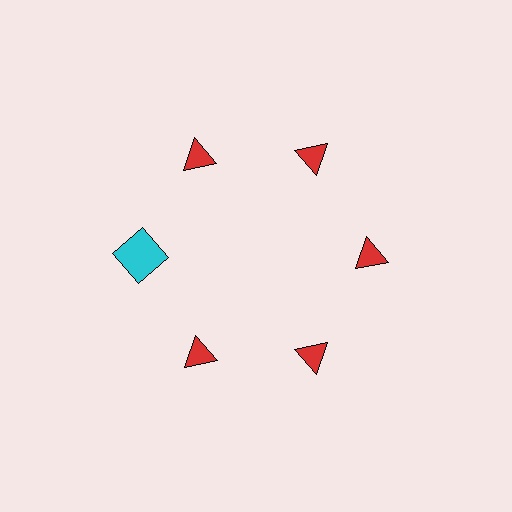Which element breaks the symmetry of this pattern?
The cyan square at roughly the 9 o'clock position breaks the symmetry. All other shapes are red triangles.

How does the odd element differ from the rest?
It differs in both color (cyan instead of red) and shape (square instead of triangle).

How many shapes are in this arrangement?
There are 6 shapes arranged in a ring pattern.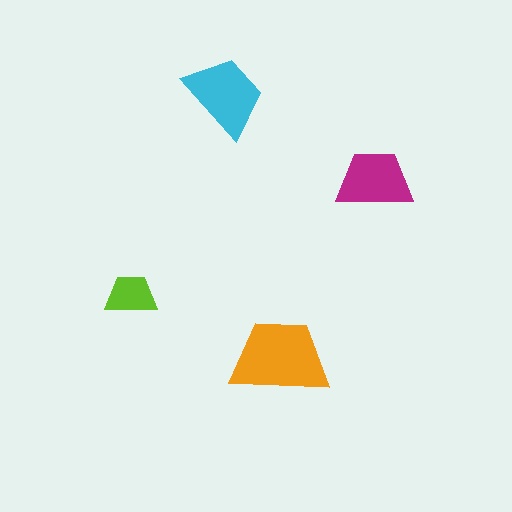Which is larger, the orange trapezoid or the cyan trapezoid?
The orange one.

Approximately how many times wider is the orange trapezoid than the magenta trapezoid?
About 1.5 times wider.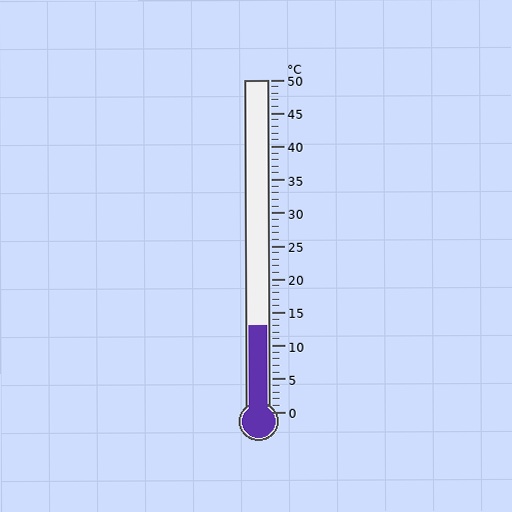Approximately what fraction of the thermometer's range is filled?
The thermometer is filled to approximately 25% of its range.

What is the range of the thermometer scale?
The thermometer scale ranges from 0°C to 50°C.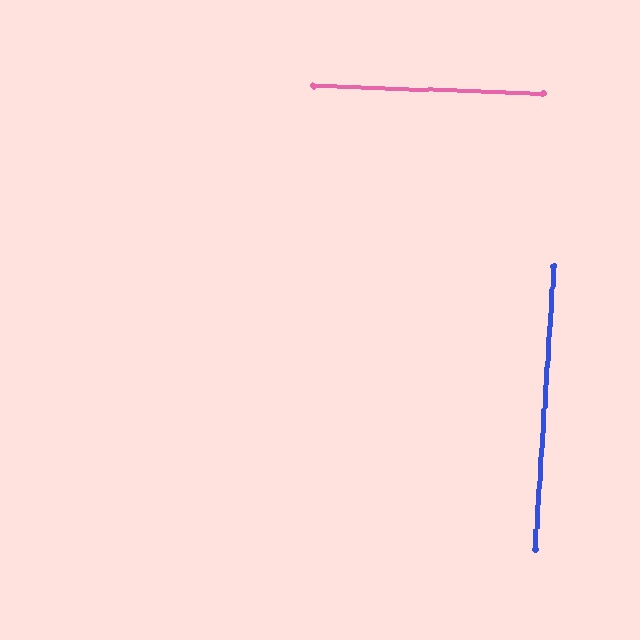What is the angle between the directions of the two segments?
Approximately 88 degrees.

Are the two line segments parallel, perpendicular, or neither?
Perpendicular — they meet at approximately 88°.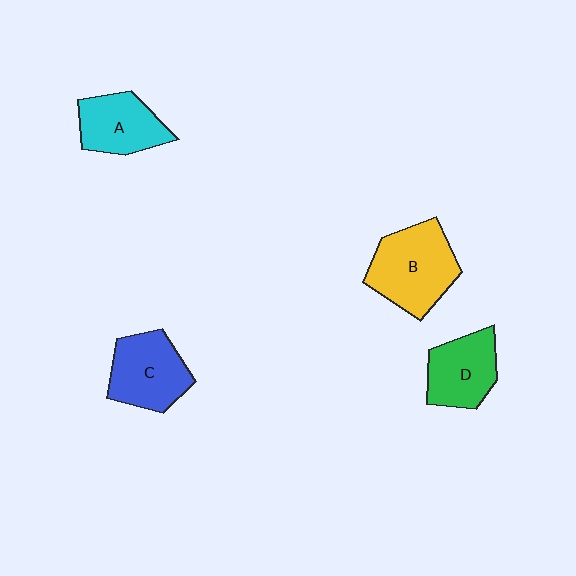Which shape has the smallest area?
Shape A (cyan).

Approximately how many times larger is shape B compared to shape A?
Approximately 1.4 times.